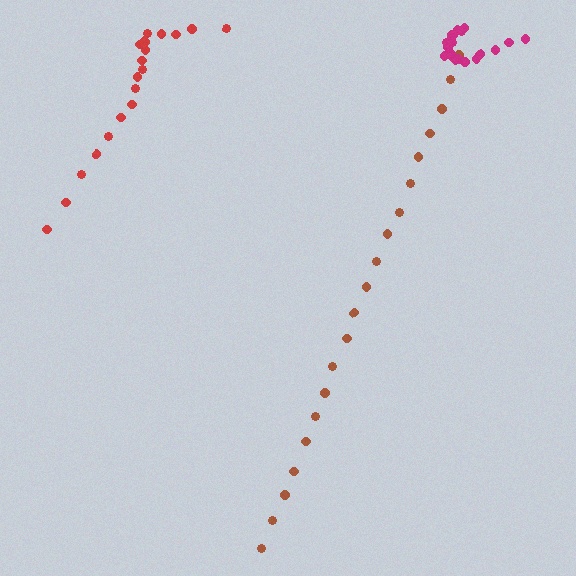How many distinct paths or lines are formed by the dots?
There are 3 distinct paths.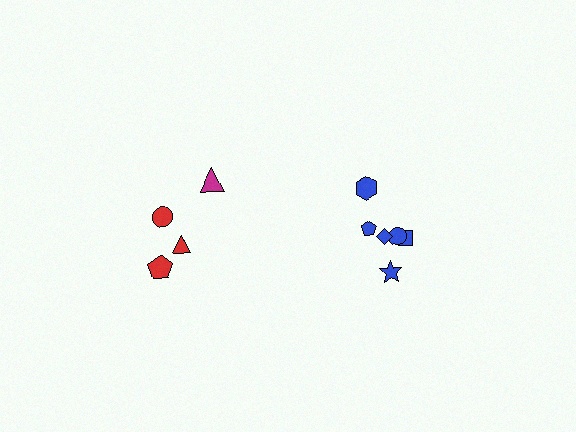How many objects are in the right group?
There are 6 objects.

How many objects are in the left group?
There are 4 objects.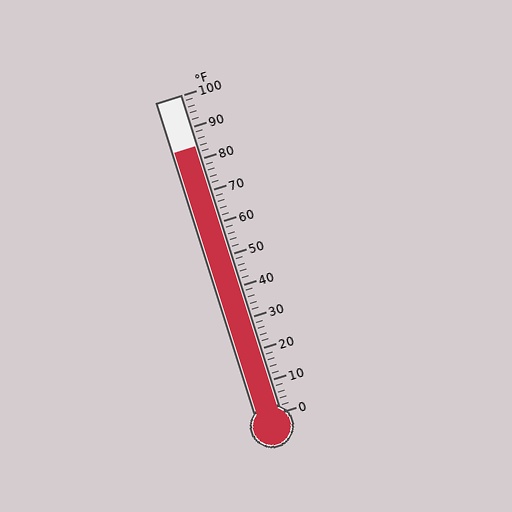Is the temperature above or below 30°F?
The temperature is above 30°F.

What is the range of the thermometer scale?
The thermometer scale ranges from 0°F to 100°F.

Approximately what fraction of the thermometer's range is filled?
The thermometer is filled to approximately 85% of its range.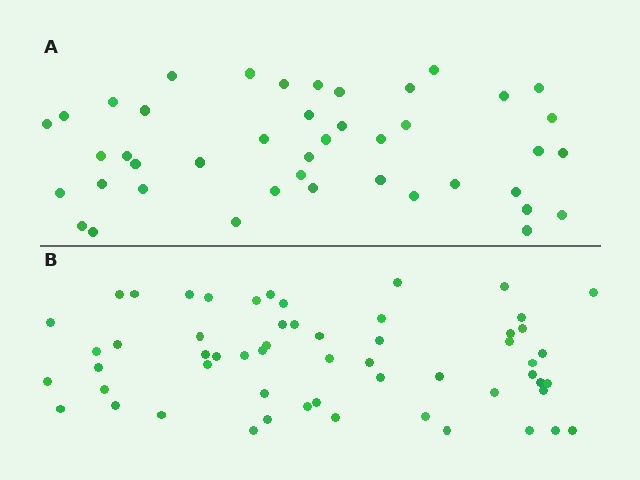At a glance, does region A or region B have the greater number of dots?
Region B (the bottom region) has more dots.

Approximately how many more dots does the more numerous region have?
Region B has approximately 15 more dots than region A.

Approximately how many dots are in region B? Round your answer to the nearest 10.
About 60 dots. (The exact count is 57, which rounds to 60.)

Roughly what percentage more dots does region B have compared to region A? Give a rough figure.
About 35% more.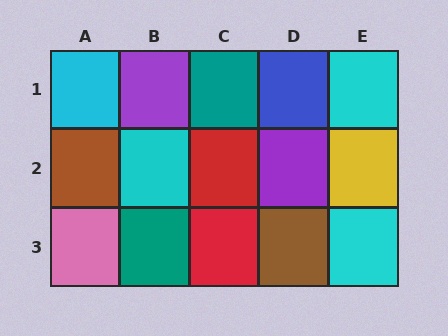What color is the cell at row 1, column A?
Cyan.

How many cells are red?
2 cells are red.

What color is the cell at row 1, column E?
Cyan.